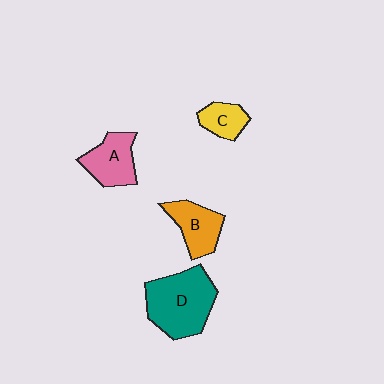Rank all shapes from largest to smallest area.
From largest to smallest: D (teal), A (pink), B (orange), C (yellow).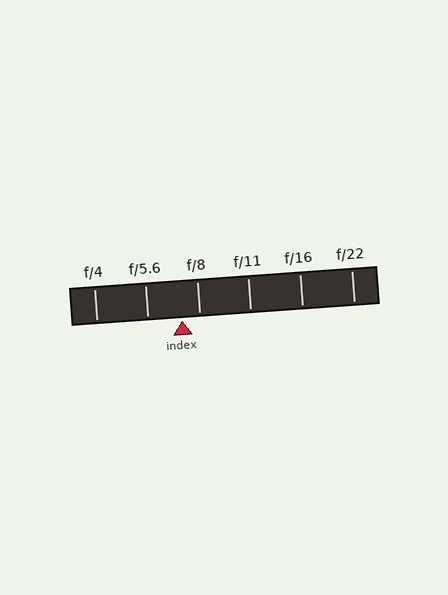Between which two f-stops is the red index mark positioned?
The index mark is between f/5.6 and f/8.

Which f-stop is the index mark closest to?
The index mark is closest to f/8.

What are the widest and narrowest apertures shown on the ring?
The widest aperture shown is f/4 and the narrowest is f/22.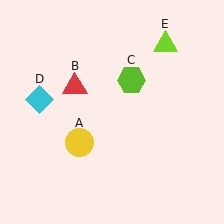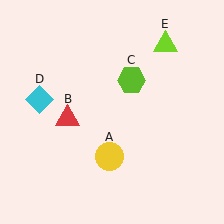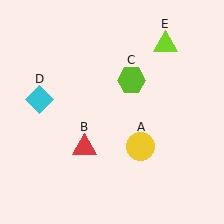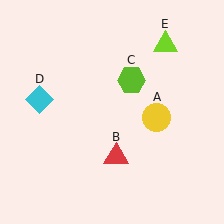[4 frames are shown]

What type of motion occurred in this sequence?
The yellow circle (object A), red triangle (object B) rotated counterclockwise around the center of the scene.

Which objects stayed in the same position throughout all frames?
Lime hexagon (object C) and cyan diamond (object D) and lime triangle (object E) remained stationary.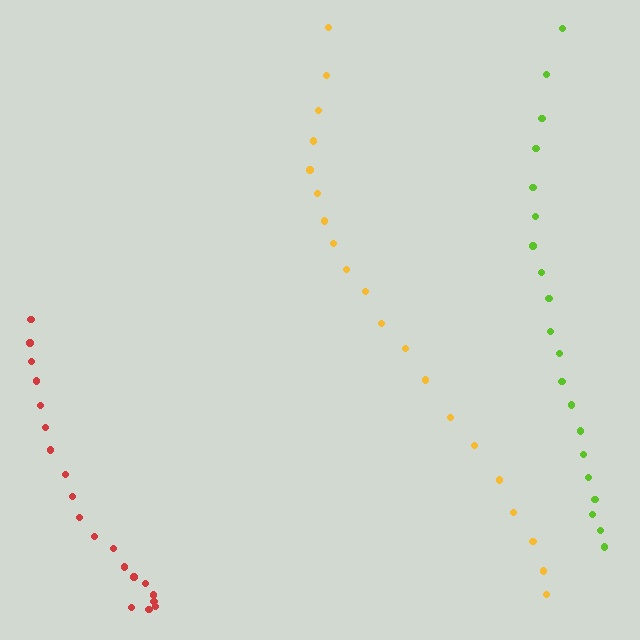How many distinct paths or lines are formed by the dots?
There are 3 distinct paths.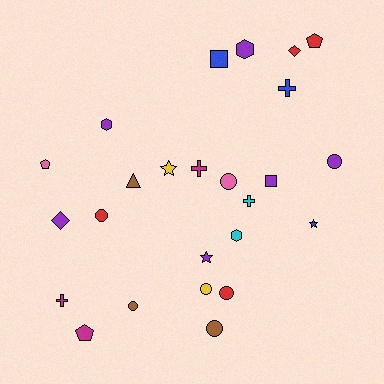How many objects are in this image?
There are 25 objects.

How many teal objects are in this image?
There are no teal objects.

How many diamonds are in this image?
There are 2 diamonds.